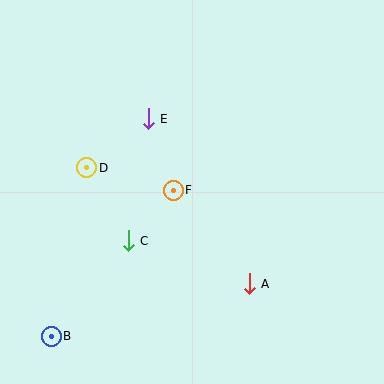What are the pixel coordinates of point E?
Point E is at (148, 119).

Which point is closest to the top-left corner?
Point D is closest to the top-left corner.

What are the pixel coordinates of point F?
Point F is at (173, 190).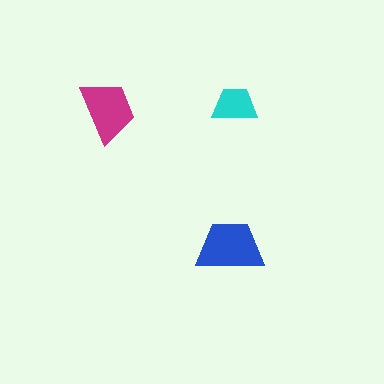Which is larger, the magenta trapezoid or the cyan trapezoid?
The magenta one.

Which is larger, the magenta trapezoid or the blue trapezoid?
The blue one.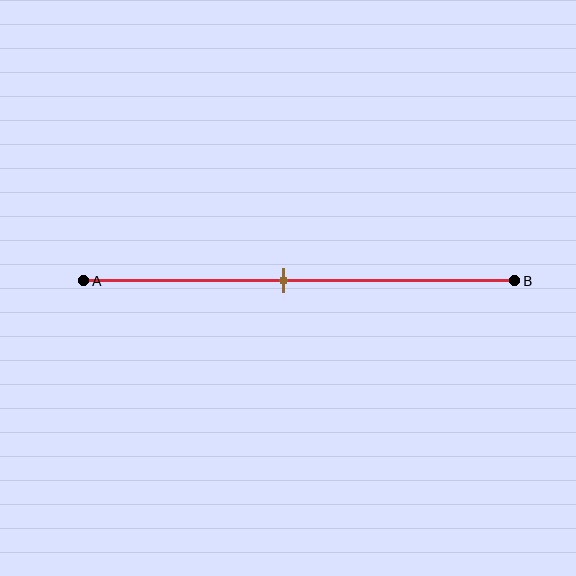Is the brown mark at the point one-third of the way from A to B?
No, the mark is at about 45% from A, not at the 33% one-third point.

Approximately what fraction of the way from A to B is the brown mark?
The brown mark is approximately 45% of the way from A to B.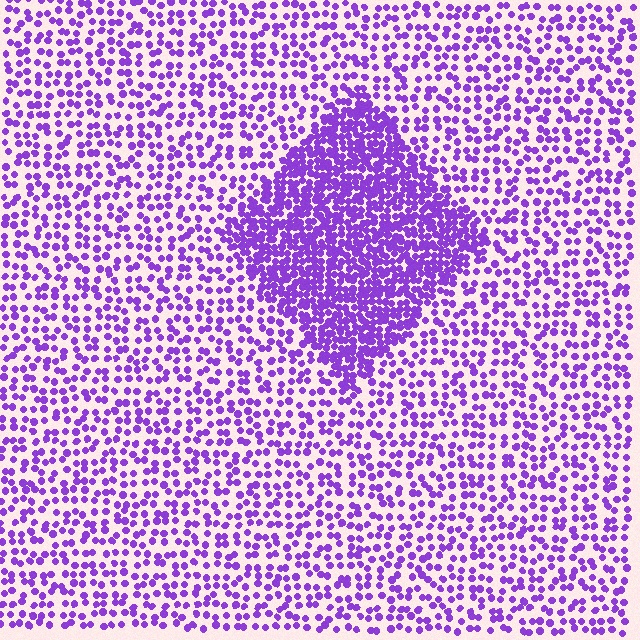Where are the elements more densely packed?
The elements are more densely packed inside the diamond boundary.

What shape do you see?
I see a diamond.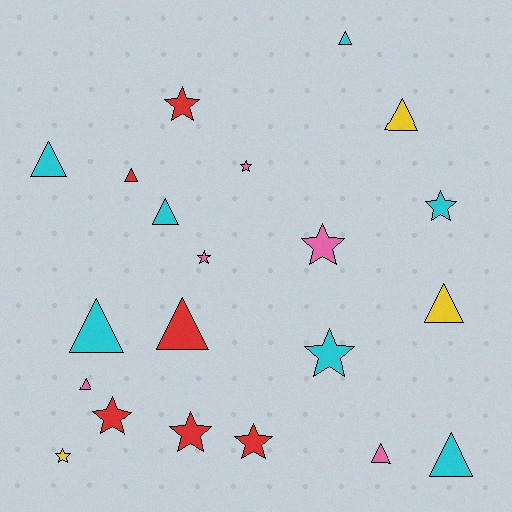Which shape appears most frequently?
Triangle, with 11 objects.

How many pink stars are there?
There are 3 pink stars.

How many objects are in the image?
There are 21 objects.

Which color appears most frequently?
Cyan, with 7 objects.